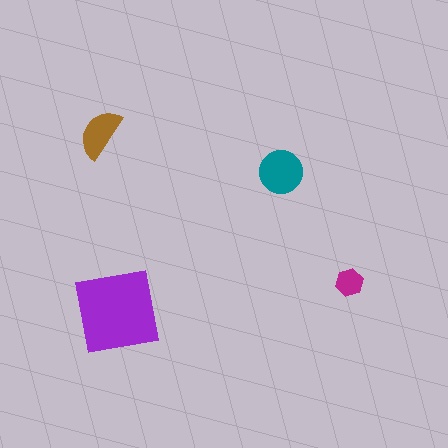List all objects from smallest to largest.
The magenta hexagon, the brown semicircle, the teal circle, the purple square.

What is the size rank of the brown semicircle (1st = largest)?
3rd.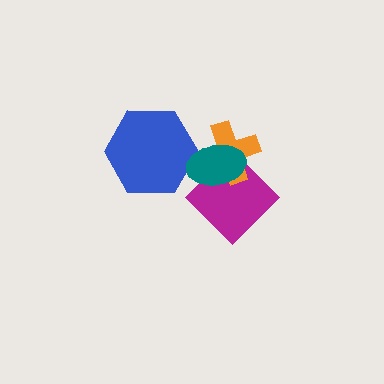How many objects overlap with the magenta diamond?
2 objects overlap with the magenta diamond.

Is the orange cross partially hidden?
Yes, it is partially covered by another shape.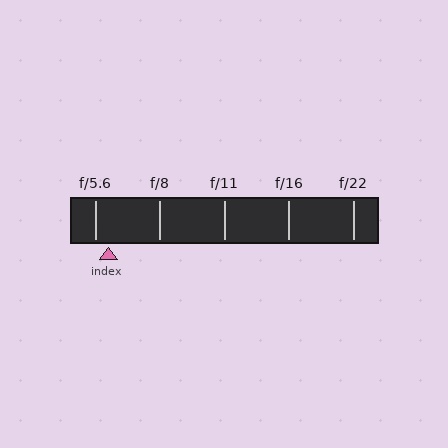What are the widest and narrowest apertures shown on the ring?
The widest aperture shown is f/5.6 and the narrowest is f/22.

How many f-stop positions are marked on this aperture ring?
There are 5 f-stop positions marked.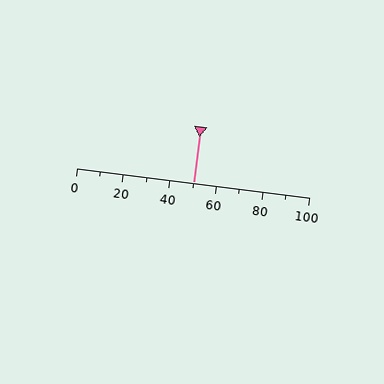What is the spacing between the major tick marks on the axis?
The major ticks are spaced 20 apart.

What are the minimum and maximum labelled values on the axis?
The axis runs from 0 to 100.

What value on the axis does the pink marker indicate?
The marker indicates approximately 50.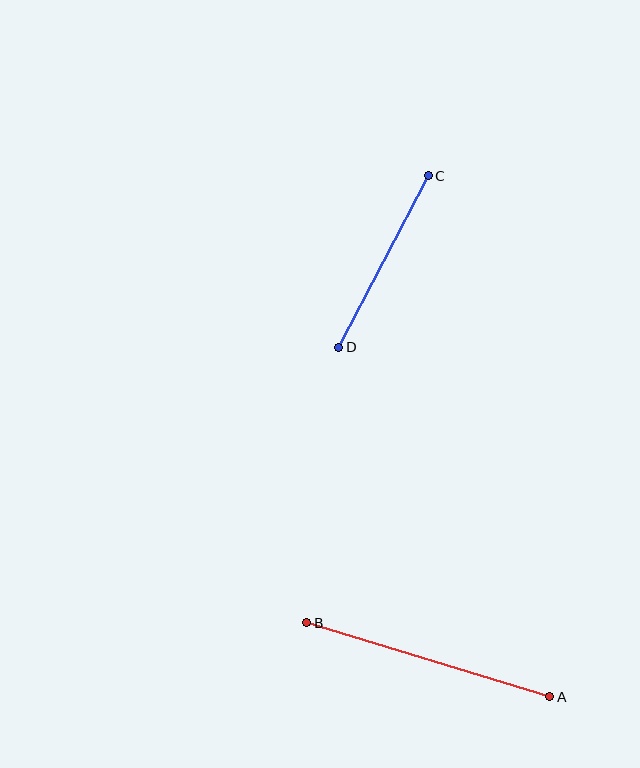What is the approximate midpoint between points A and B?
The midpoint is at approximately (428, 660) pixels.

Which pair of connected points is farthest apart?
Points A and B are farthest apart.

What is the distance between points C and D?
The distance is approximately 193 pixels.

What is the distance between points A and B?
The distance is approximately 254 pixels.